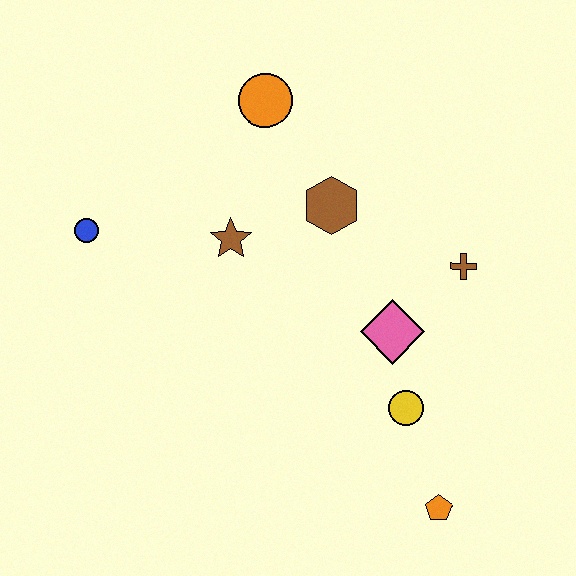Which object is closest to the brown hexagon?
The brown star is closest to the brown hexagon.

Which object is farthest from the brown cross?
The blue circle is farthest from the brown cross.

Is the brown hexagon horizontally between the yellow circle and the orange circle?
Yes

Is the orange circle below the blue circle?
No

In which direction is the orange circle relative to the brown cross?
The orange circle is to the left of the brown cross.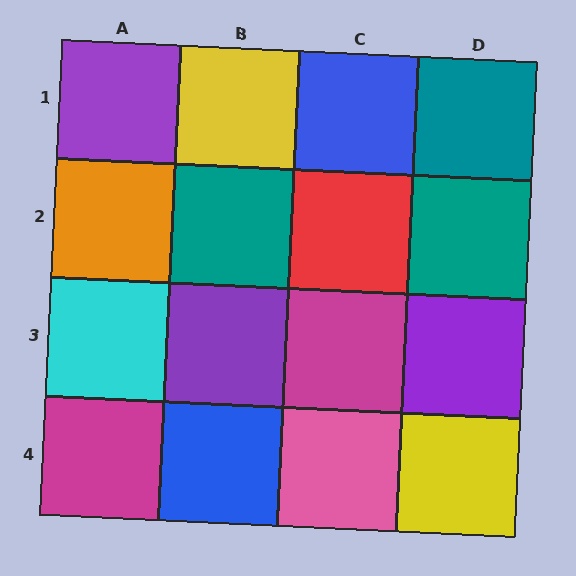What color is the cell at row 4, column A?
Magenta.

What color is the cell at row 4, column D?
Yellow.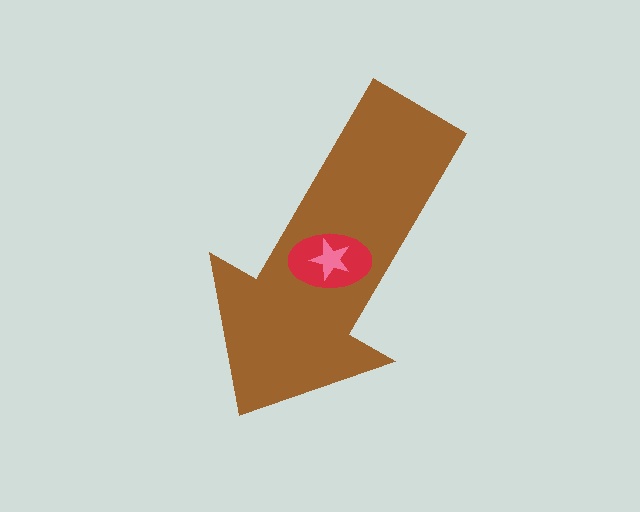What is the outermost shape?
The brown arrow.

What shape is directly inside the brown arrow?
The red ellipse.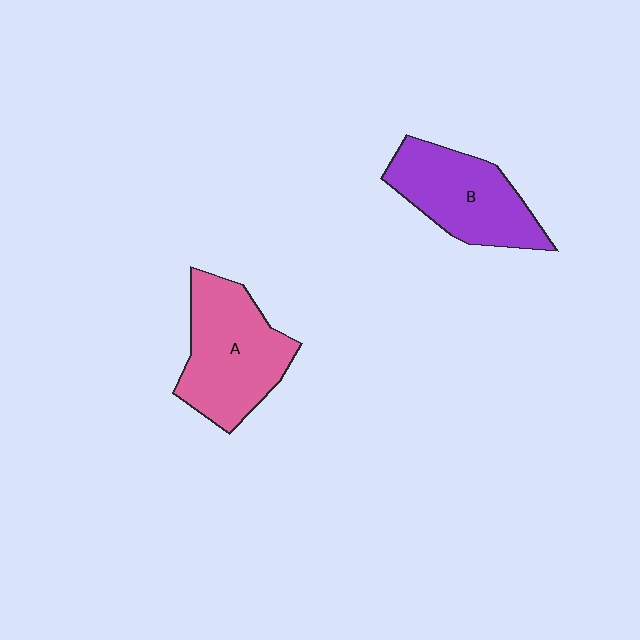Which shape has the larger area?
Shape A (pink).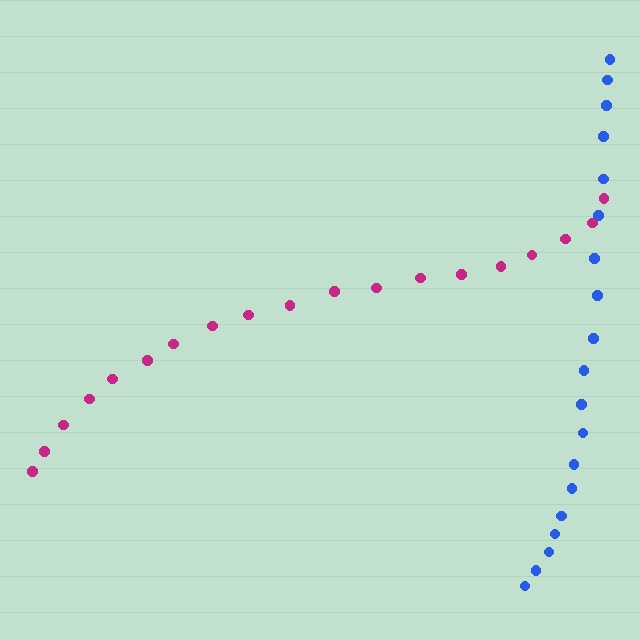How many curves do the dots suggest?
There are 2 distinct paths.